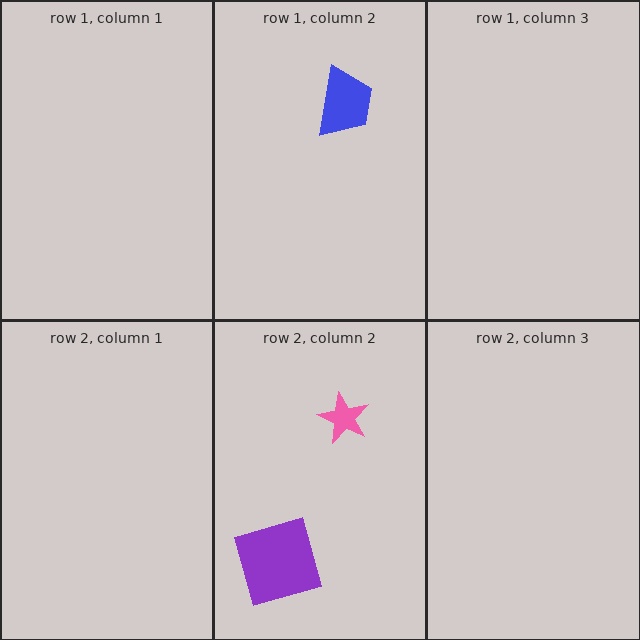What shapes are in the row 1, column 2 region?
The blue trapezoid.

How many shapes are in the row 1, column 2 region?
1.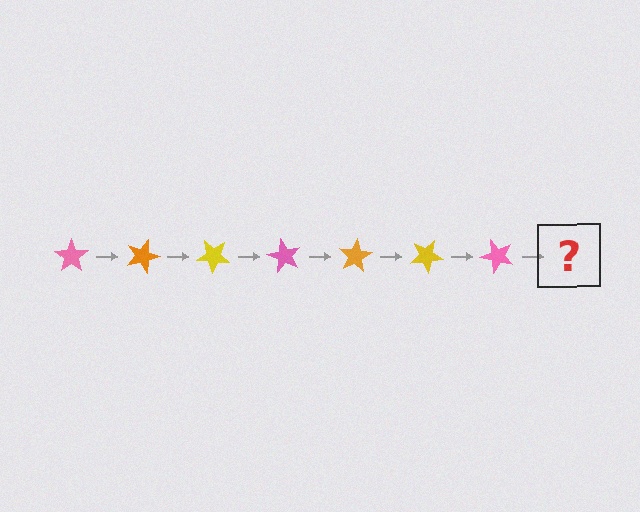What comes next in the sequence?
The next element should be an orange star, rotated 140 degrees from the start.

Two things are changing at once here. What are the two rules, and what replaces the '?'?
The two rules are that it rotates 20 degrees each step and the color cycles through pink, orange, and yellow. The '?' should be an orange star, rotated 140 degrees from the start.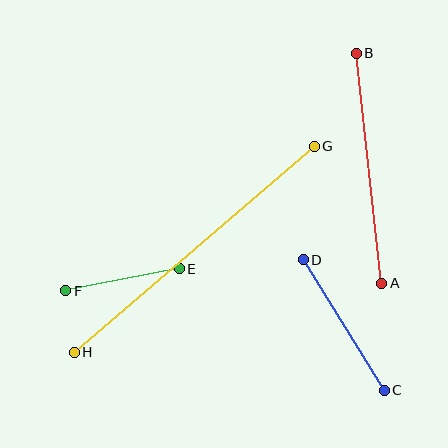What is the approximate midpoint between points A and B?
The midpoint is at approximately (369, 168) pixels.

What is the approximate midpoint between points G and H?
The midpoint is at approximately (194, 249) pixels.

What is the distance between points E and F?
The distance is approximately 115 pixels.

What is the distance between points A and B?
The distance is approximately 232 pixels.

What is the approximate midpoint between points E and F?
The midpoint is at approximately (123, 280) pixels.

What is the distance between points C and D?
The distance is approximately 154 pixels.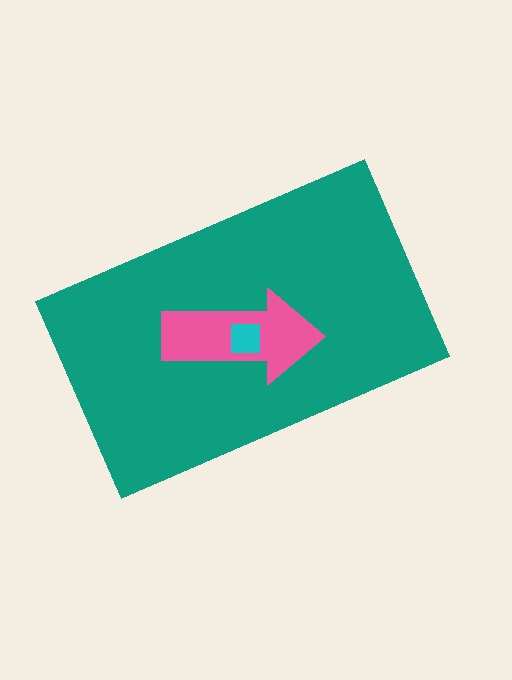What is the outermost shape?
The teal rectangle.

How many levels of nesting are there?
3.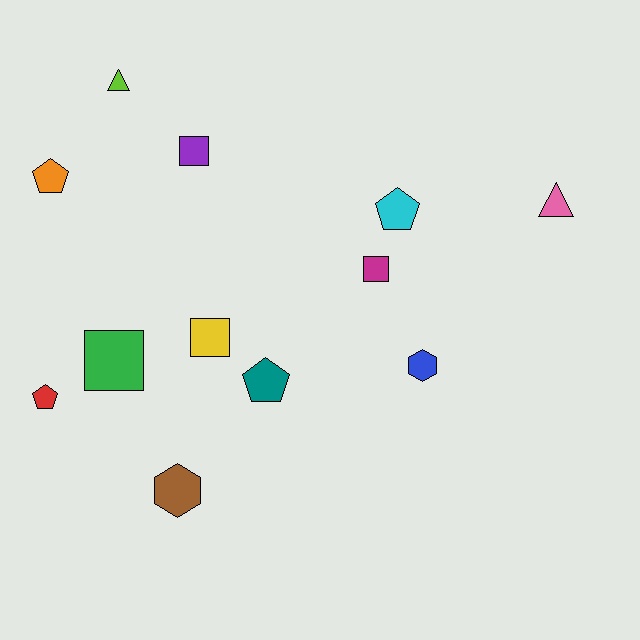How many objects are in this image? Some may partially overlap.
There are 12 objects.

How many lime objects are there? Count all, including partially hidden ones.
There is 1 lime object.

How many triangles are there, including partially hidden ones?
There are 2 triangles.